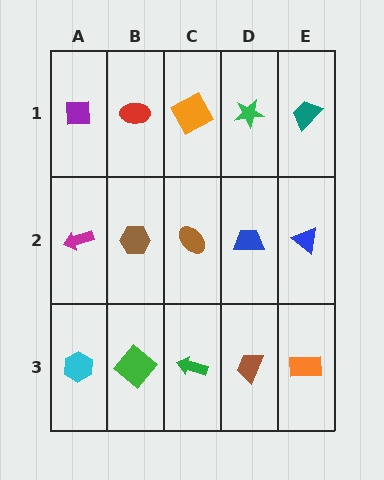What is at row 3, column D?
A brown trapezoid.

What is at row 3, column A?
A cyan hexagon.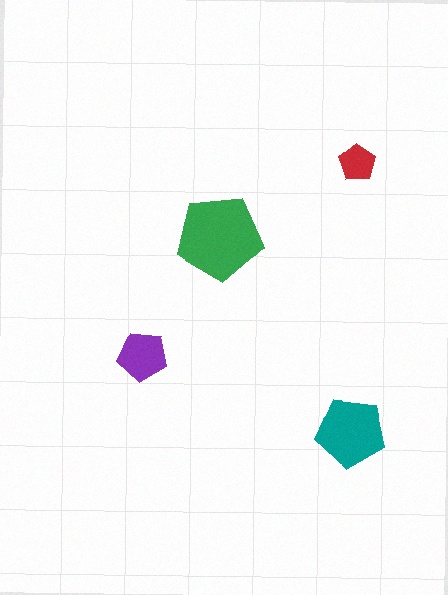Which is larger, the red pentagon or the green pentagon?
The green one.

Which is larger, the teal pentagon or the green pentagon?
The green one.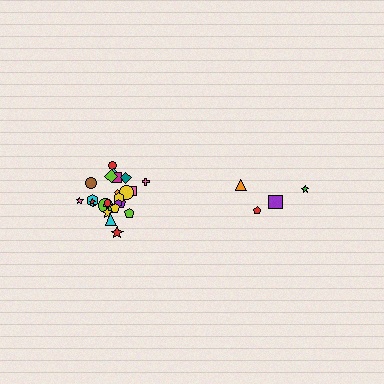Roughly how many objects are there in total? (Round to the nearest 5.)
Roughly 30 objects in total.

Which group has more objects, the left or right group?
The left group.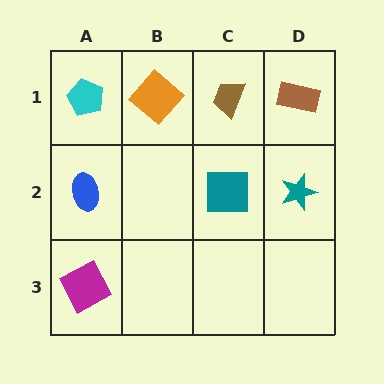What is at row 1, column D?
A brown rectangle.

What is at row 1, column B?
An orange diamond.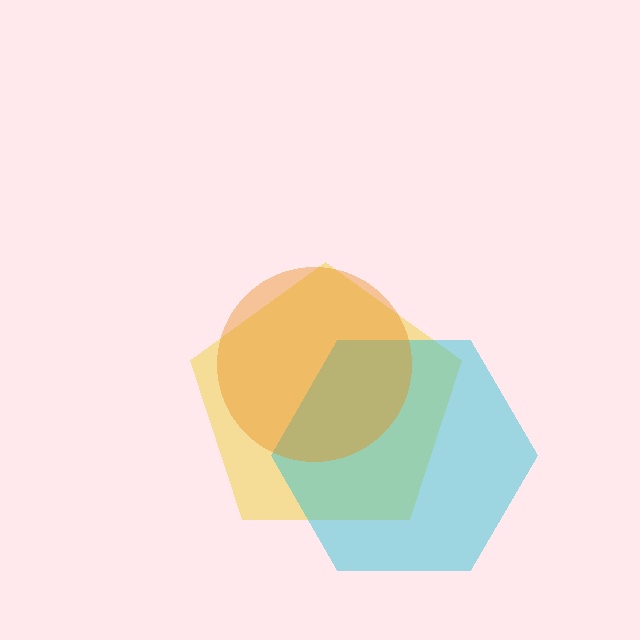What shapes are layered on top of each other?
The layered shapes are: a yellow pentagon, a cyan hexagon, an orange circle.